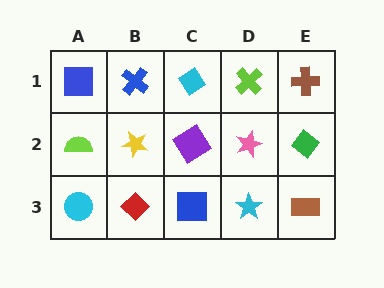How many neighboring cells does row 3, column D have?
3.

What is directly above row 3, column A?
A lime semicircle.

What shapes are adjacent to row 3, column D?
A pink star (row 2, column D), a blue square (row 3, column C), a brown rectangle (row 3, column E).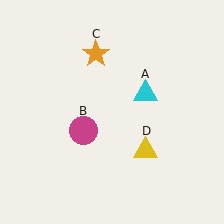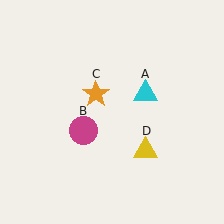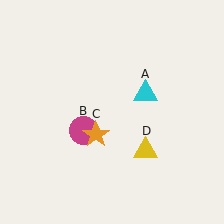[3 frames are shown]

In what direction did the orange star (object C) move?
The orange star (object C) moved down.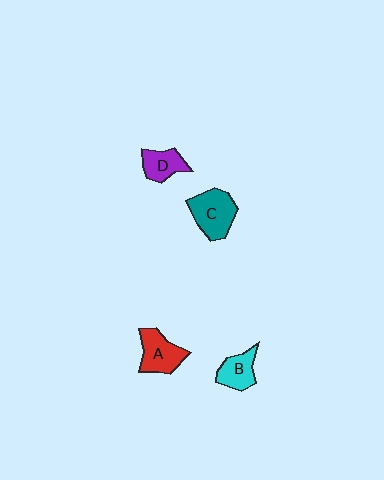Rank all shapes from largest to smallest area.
From largest to smallest: C (teal), A (red), B (cyan), D (purple).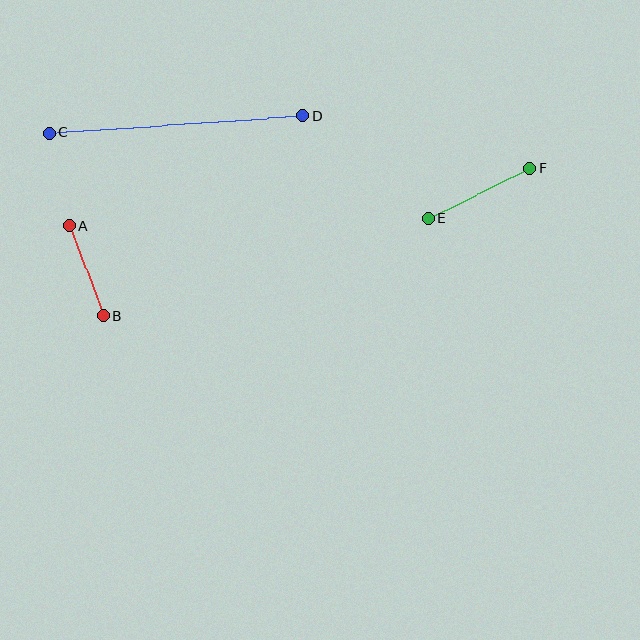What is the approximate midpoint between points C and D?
The midpoint is at approximately (176, 124) pixels.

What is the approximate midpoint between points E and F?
The midpoint is at approximately (479, 193) pixels.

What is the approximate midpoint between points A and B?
The midpoint is at approximately (86, 271) pixels.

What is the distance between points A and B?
The distance is approximately 96 pixels.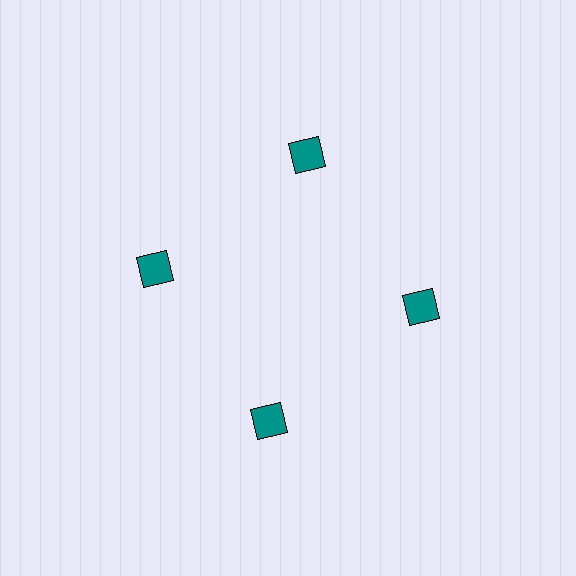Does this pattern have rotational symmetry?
Yes, this pattern has 4-fold rotational symmetry. It looks the same after rotating 90 degrees around the center.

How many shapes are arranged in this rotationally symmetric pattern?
There are 4 shapes, arranged in 4 groups of 1.